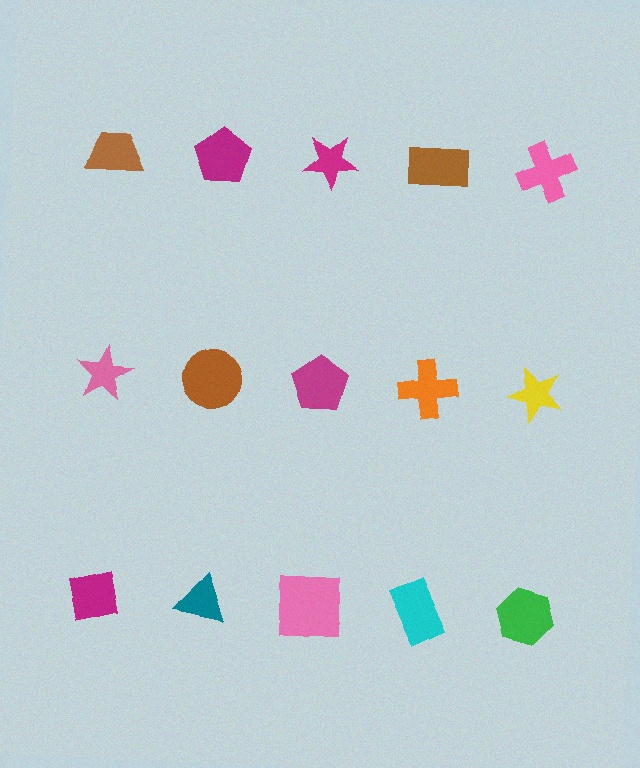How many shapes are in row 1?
5 shapes.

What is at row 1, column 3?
A magenta star.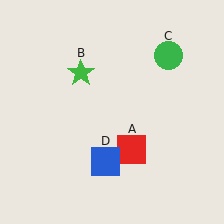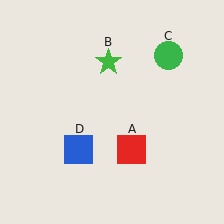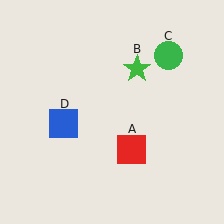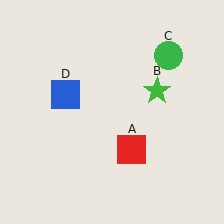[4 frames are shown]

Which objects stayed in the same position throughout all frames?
Red square (object A) and green circle (object C) remained stationary.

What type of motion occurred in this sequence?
The green star (object B), blue square (object D) rotated clockwise around the center of the scene.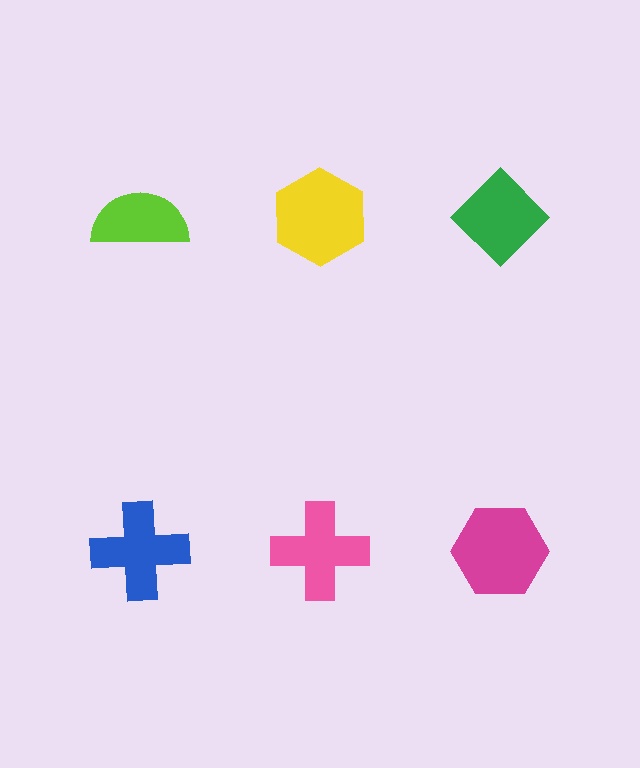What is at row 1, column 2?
A yellow hexagon.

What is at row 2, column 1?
A blue cross.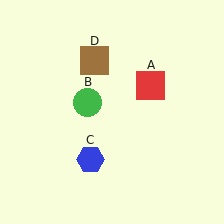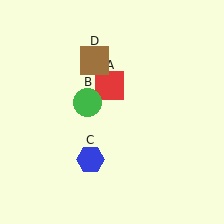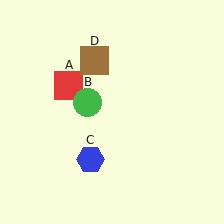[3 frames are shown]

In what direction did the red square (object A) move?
The red square (object A) moved left.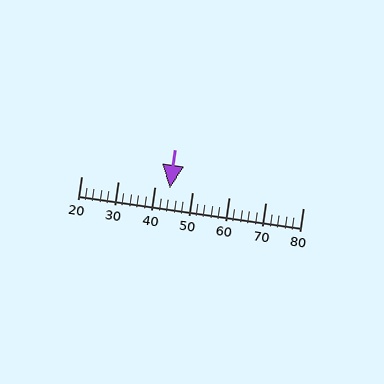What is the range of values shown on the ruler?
The ruler shows values from 20 to 80.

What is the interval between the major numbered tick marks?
The major tick marks are spaced 10 units apart.